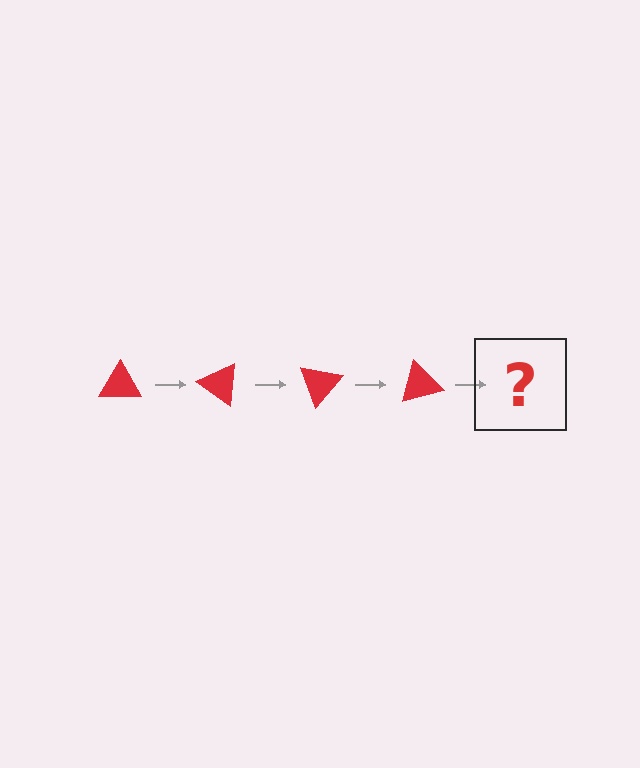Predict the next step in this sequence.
The next step is a red triangle rotated 140 degrees.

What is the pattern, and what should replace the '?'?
The pattern is that the triangle rotates 35 degrees each step. The '?' should be a red triangle rotated 140 degrees.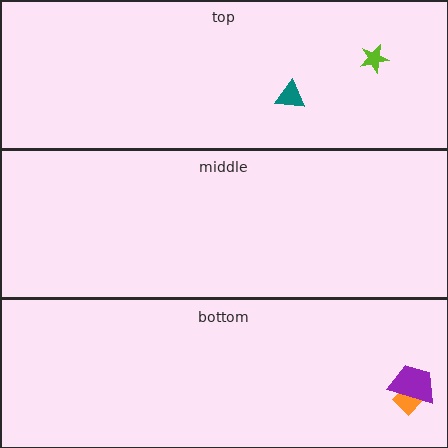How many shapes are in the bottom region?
2.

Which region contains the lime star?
The top region.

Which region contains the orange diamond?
The bottom region.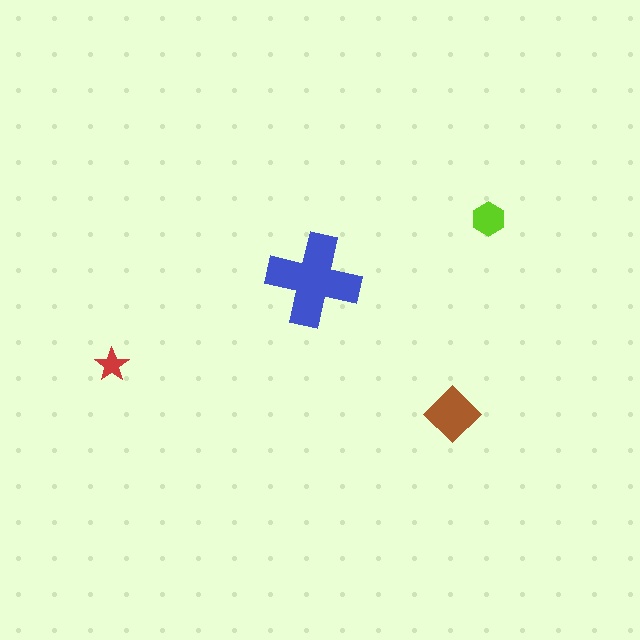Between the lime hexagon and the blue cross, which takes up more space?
The blue cross.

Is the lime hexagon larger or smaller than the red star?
Larger.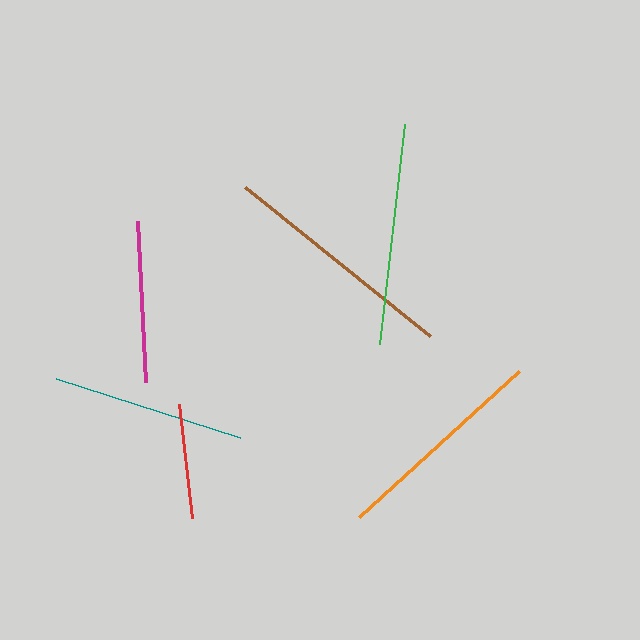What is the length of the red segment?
The red segment is approximately 115 pixels long.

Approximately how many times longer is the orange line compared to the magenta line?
The orange line is approximately 1.3 times the length of the magenta line.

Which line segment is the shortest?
The red line is the shortest at approximately 115 pixels.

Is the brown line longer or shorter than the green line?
The brown line is longer than the green line.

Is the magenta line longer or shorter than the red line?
The magenta line is longer than the red line.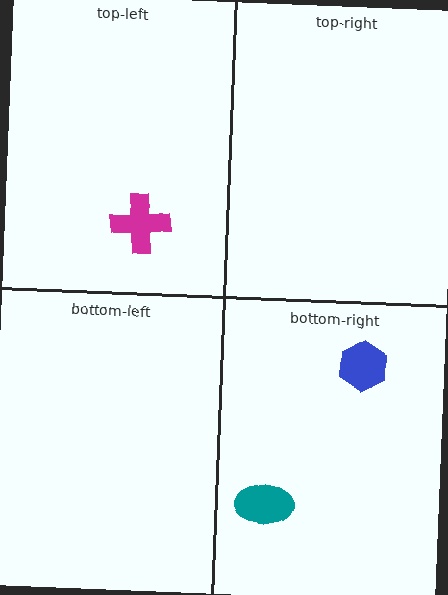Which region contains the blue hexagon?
The bottom-right region.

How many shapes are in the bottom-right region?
2.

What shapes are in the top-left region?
The magenta cross.